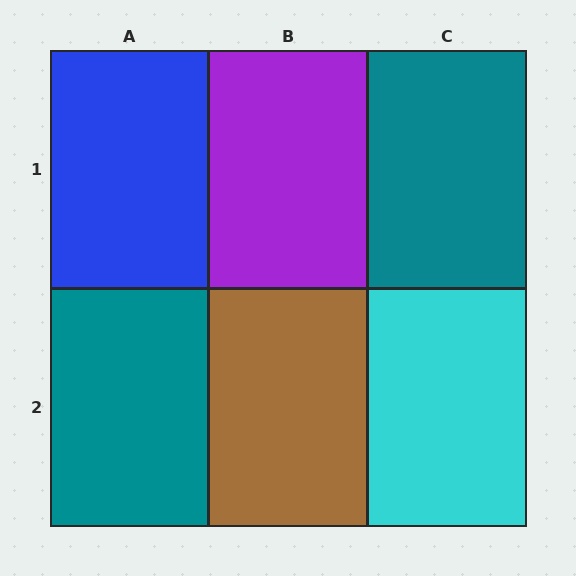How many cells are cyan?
1 cell is cyan.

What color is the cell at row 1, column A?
Blue.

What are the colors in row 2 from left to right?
Teal, brown, cyan.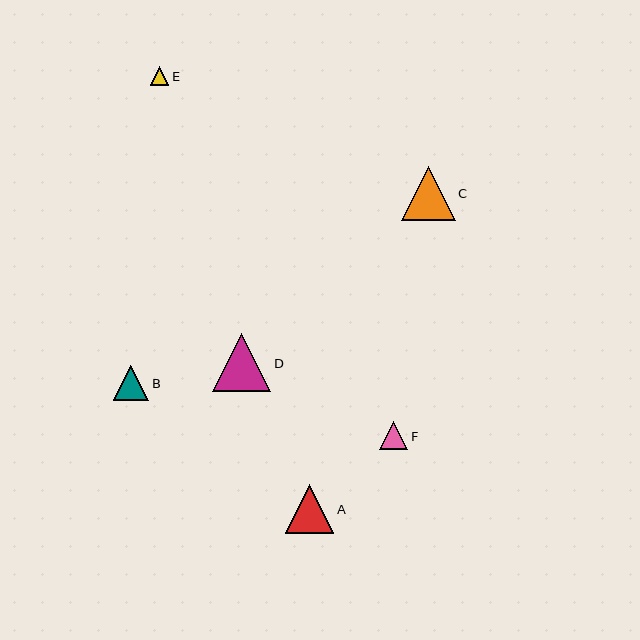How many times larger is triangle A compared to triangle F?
Triangle A is approximately 1.7 times the size of triangle F.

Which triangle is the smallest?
Triangle E is the smallest with a size of approximately 18 pixels.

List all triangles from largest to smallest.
From largest to smallest: D, C, A, B, F, E.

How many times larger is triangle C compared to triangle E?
Triangle C is approximately 2.9 times the size of triangle E.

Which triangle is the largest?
Triangle D is the largest with a size of approximately 59 pixels.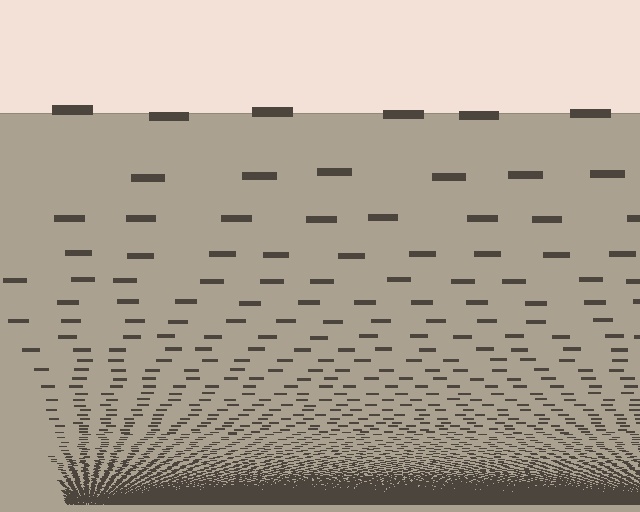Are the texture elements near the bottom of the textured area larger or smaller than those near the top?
Smaller. The gradient is inverted — elements near the bottom are smaller and denser.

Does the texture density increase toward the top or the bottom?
Density increases toward the bottom.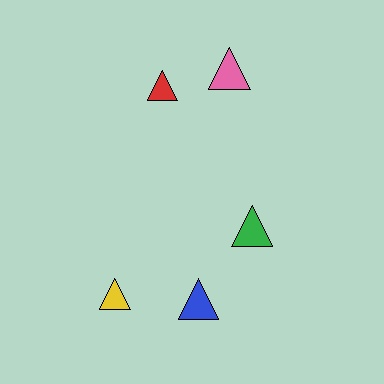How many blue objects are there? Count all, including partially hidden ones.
There is 1 blue object.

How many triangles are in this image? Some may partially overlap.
There are 5 triangles.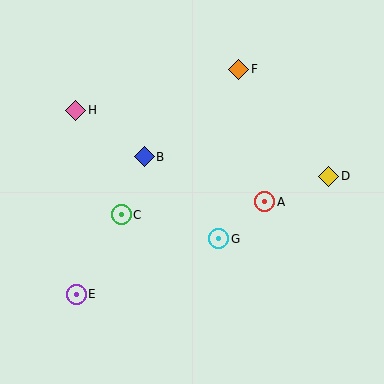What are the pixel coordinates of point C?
Point C is at (121, 215).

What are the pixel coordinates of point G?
Point G is at (219, 239).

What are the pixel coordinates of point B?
Point B is at (144, 157).